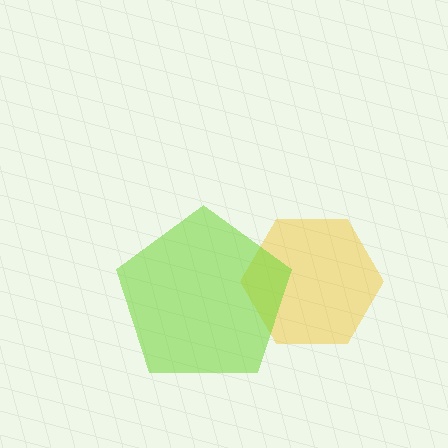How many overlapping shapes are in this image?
There are 2 overlapping shapes in the image.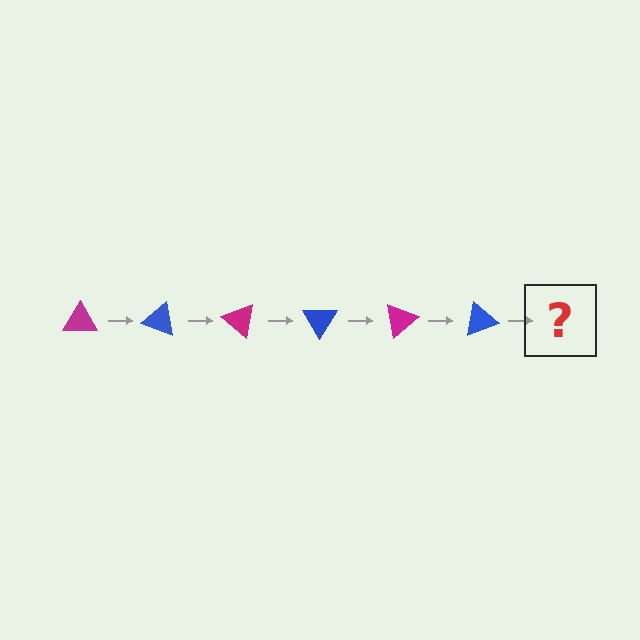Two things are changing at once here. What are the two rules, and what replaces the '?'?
The two rules are that it rotates 20 degrees each step and the color cycles through magenta and blue. The '?' should be a magenta triangle, rotated 120 degrees from the start.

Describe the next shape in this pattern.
It should be a magenta triangle, rotated 120 degrees from the start.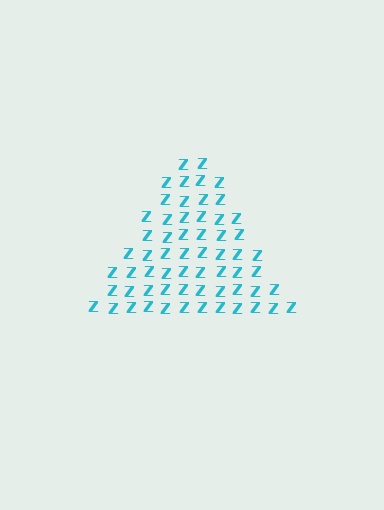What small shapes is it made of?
It is made of small letter Z's.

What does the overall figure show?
The overall figure shows a triangle.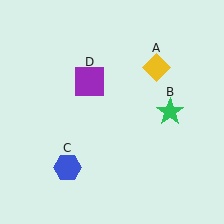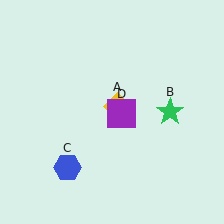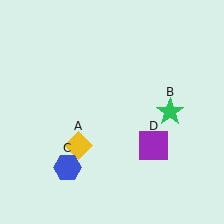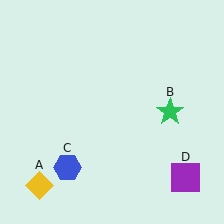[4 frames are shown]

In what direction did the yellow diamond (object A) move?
The yellow diamond (object A) moved down and to the left.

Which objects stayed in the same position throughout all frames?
Green star (object B) and blue hexagon (object C) remained stationary.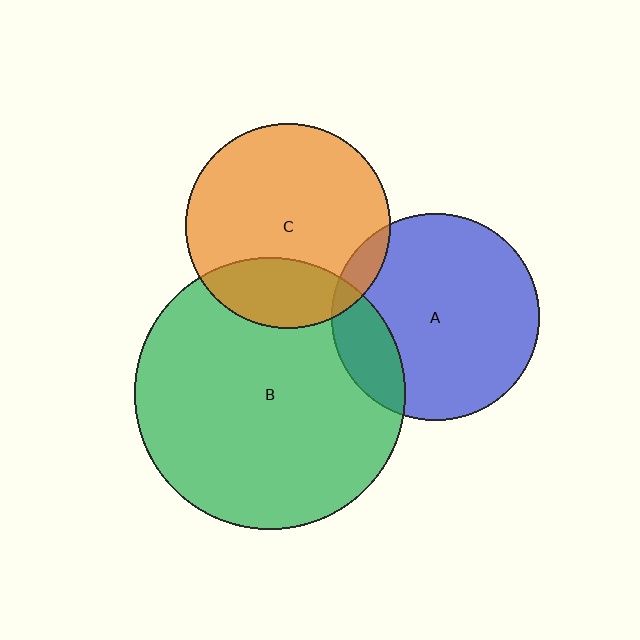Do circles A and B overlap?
Yes.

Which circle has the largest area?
Circle B (green).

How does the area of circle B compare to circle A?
Approximately 1.7 times.